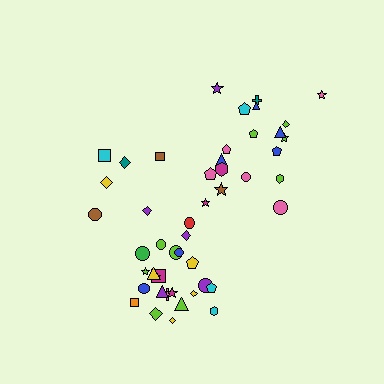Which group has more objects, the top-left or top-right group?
The top-right group.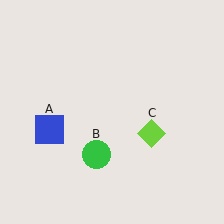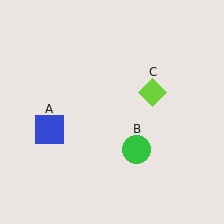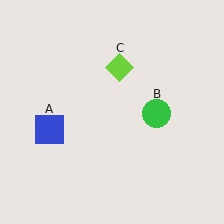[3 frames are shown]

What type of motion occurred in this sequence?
The green circle (object B), lime diamond (object C) rotated counterclockwise around the center of the scene.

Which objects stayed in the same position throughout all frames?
Blue square (object A) remained stationary.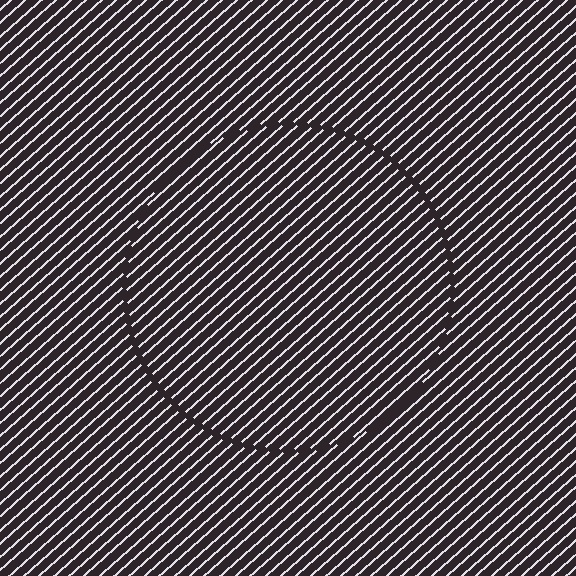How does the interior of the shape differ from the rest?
The interior of the shape contains the same grating, shifted by half a period — the contour is defined by the phase discontinuity where line-ends from the inner and outer gratings abut.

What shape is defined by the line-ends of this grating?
An illusory circle. The interior of the shape contains the same grating, shifted by half a period — the contour is defined by the phase discontinuity where line-ends from the inner and outer gratings abut.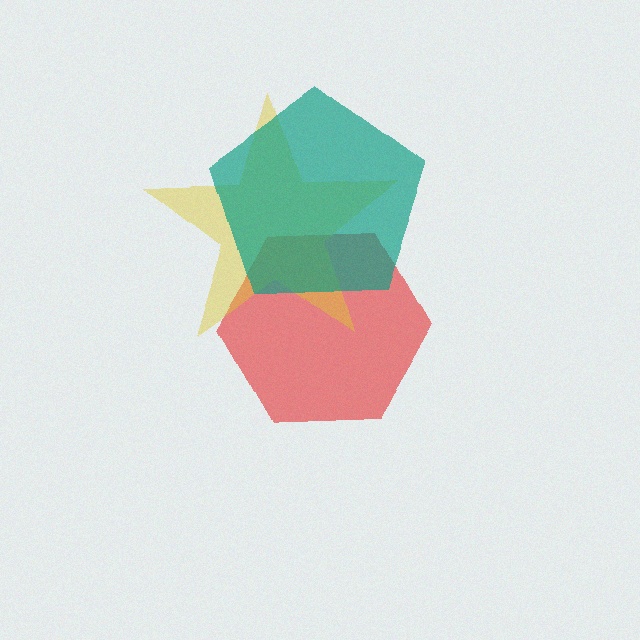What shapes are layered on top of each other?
The layered shapes are: a red hexagon, a yellow star, a teal pentagon.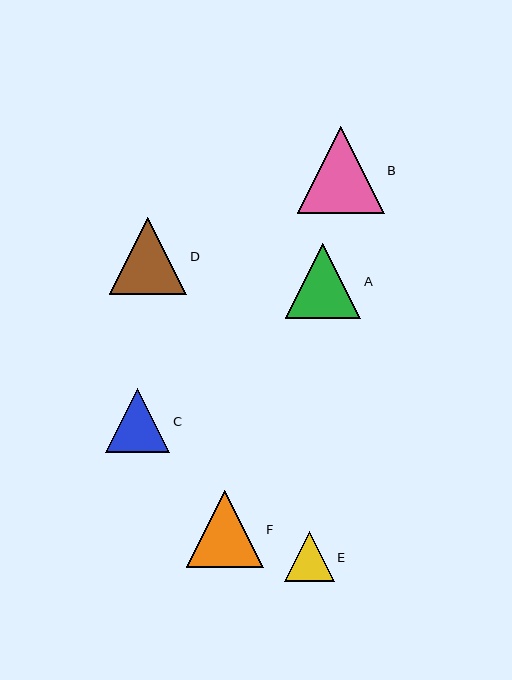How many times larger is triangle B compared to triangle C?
Triangle B is approximately 1.4 times the size of triangle C.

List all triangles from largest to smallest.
From largest to smallest: B, D, F, A, C, E.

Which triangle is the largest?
Triangle B is the largest with a size of approximately 87 pixels.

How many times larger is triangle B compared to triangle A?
Triangle B is approximately 1.2 times the size of triangle A.